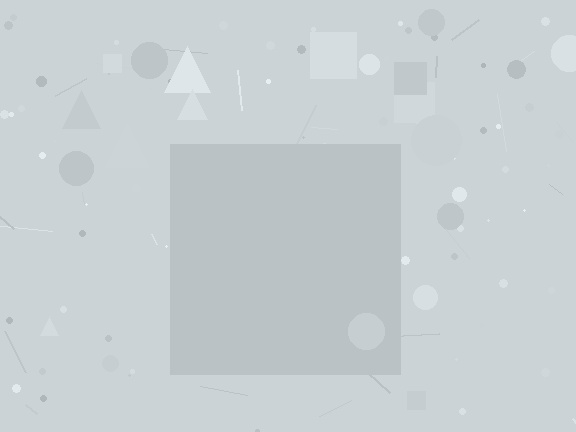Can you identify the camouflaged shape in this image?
The camouflaged shape is a square.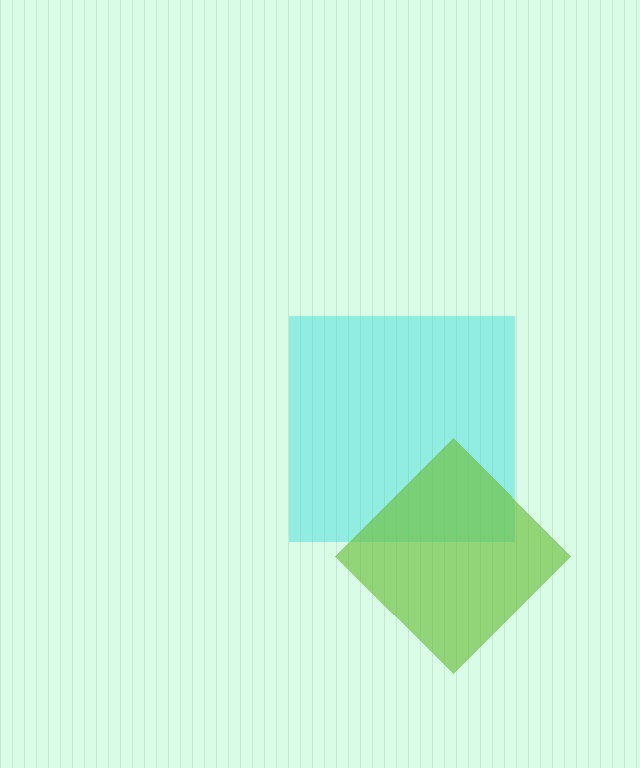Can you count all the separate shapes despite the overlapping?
Yes, there are 2 separate shapes.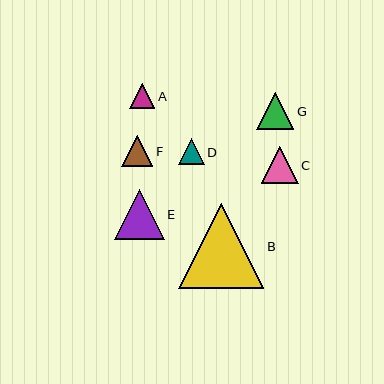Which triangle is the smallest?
Triangle A is the smallest with a size of approximately 25 pixels.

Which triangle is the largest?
Triangle B is the largest with a size of approximately 85 pixels.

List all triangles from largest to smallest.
From largest to smallest: B, E, G, C, F, D, A.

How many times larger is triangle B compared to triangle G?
Triangle B is approximately 2.3 times the size of triangle G.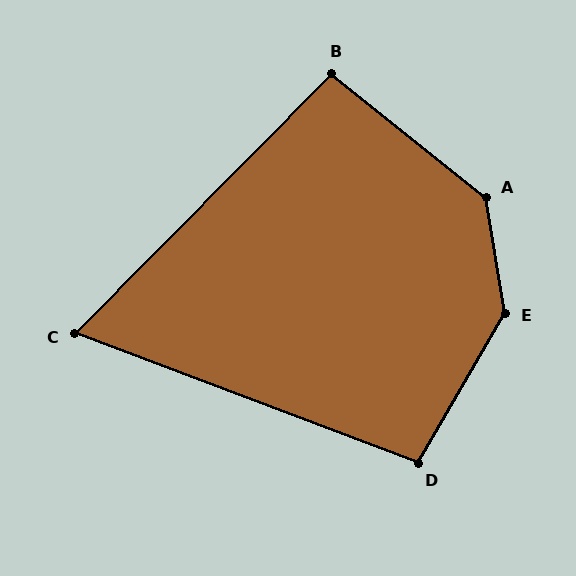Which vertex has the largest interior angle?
E, at approximately 141 degrees.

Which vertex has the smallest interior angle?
C, at approximately 66 degrees.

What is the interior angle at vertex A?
Approximately 137 degrees (obtuse).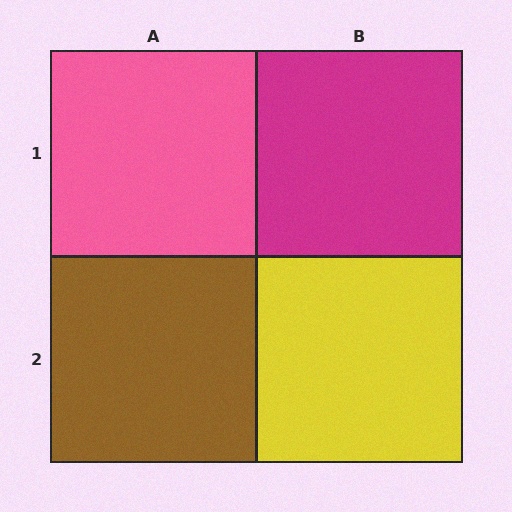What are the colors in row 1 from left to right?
Pink, magenta.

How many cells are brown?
1 cell is brown.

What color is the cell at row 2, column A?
Brown.